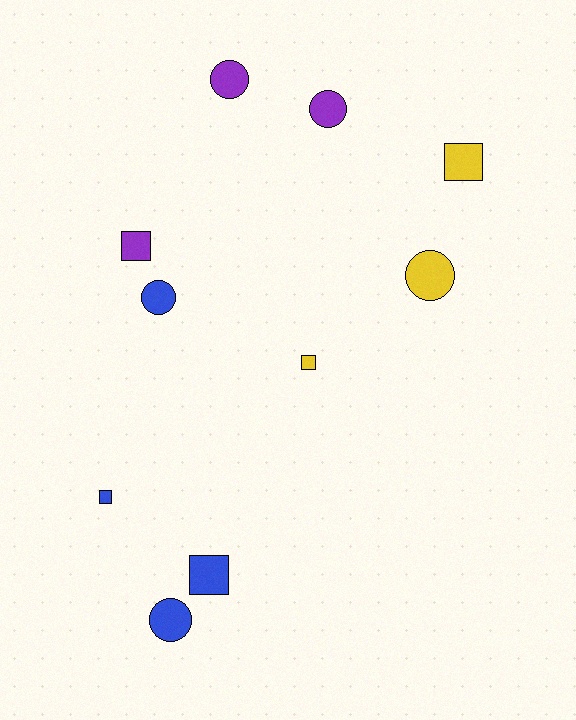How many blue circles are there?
There are 2 blue circles.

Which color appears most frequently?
Blue, with 4 objects.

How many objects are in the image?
There are 10 objects.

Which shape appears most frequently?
Square, with 5 objects.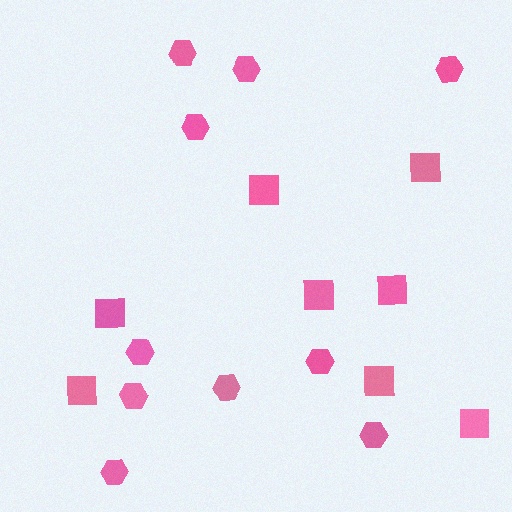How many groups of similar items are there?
There are 2 groups: one group of hexagons (10) and one group of squares (8).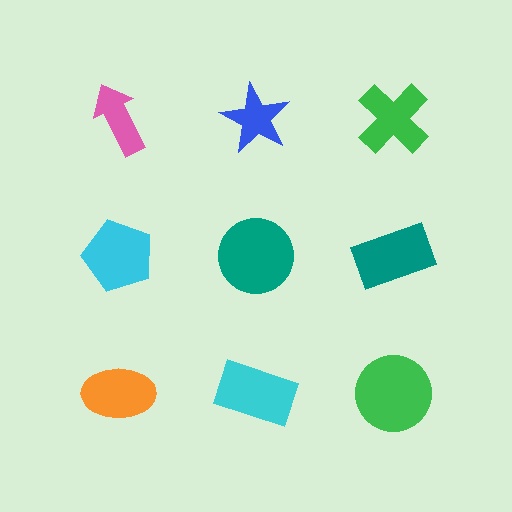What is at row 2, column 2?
A teal circle.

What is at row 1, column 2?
A blue star.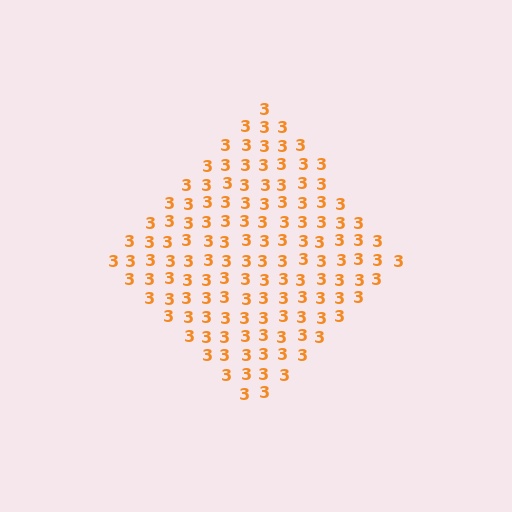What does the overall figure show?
The overall figure shows a diamond.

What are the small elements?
The small elements are digit 3's.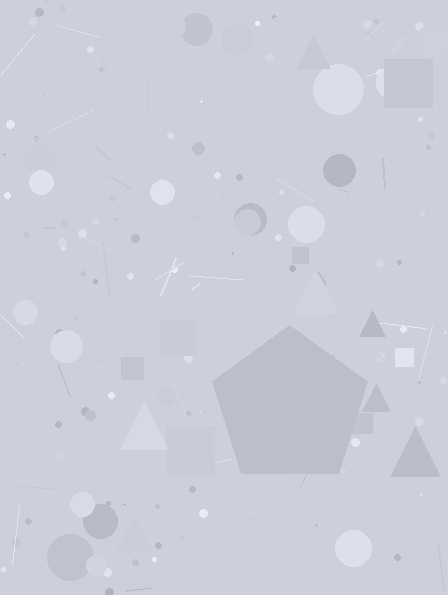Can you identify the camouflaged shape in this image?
The camouflaged shape is a pentagon.